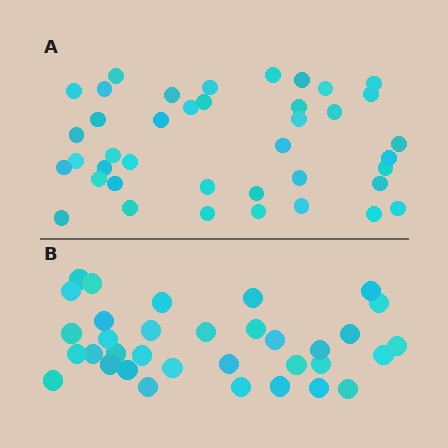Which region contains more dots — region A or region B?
Region A (the top region) has more dots.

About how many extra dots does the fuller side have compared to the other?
Region A has about 6 more dots than region B.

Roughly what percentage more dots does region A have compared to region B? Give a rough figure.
About 20% more.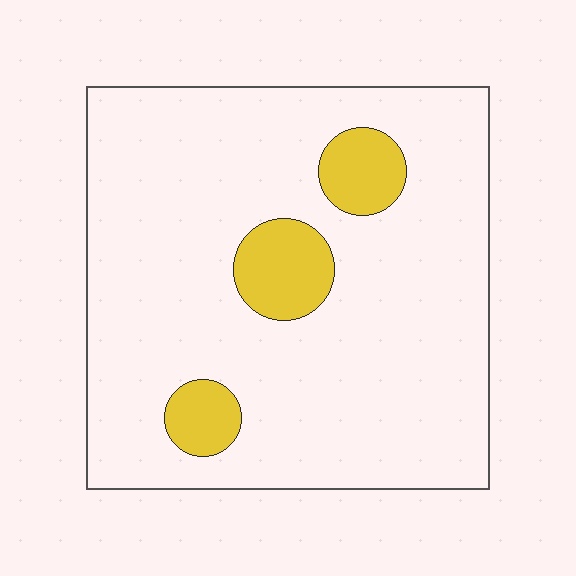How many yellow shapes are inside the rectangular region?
3.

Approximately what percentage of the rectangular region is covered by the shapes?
Approximately 10%.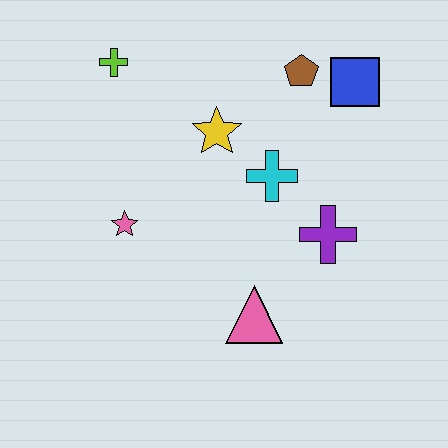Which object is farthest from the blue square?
The pink star is farthest from the blue square.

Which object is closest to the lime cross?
The yellow star is closest to the lime cross.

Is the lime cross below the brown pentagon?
No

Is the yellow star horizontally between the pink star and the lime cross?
No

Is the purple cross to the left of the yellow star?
No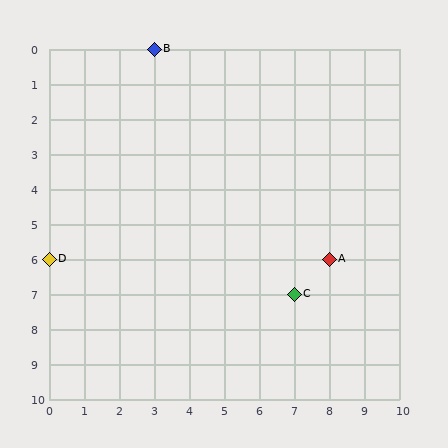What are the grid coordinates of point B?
Point B is at grid coordinates (3, 0).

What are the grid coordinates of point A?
Point A is at grid coordinates (8, 6).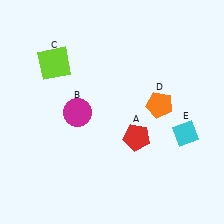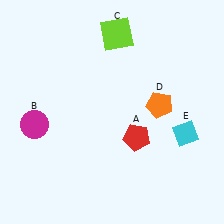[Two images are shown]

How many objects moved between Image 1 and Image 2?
2 objects moved between the two images.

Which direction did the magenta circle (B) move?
The magenta circle (B) moved left.